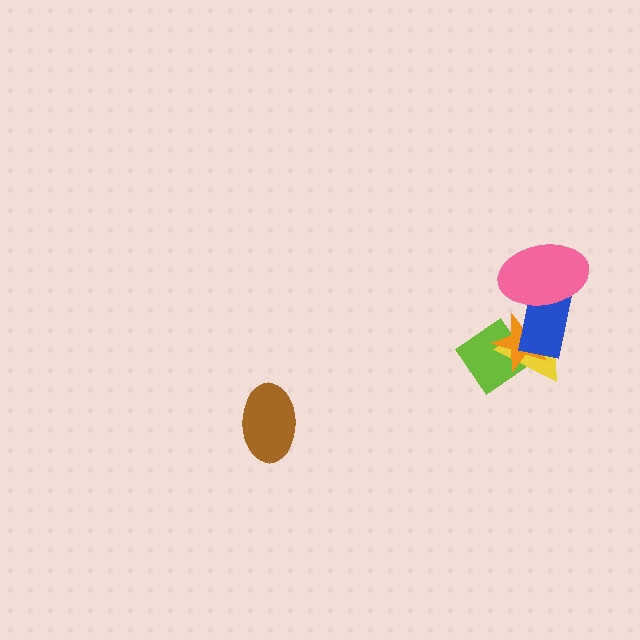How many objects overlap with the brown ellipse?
0 objects overlap with the brown ellipse.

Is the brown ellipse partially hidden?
No, no other shape covers it.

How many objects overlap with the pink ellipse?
2 objects overlap with the pink ellipse.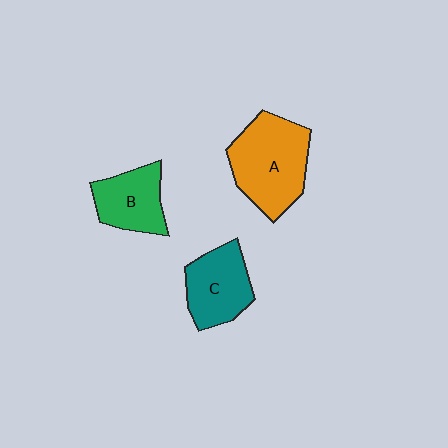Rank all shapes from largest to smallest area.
From largest to smallest: A (orange), C (teal), B (green).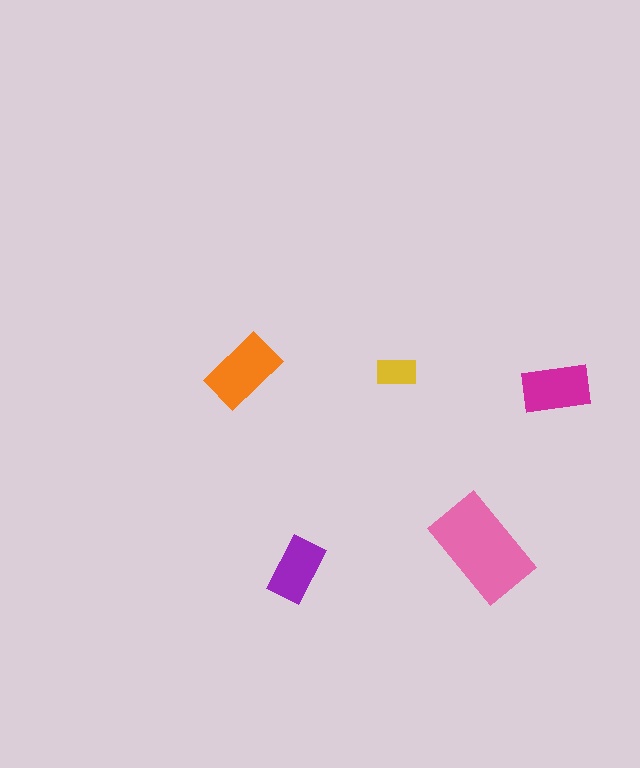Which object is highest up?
The orange rectangle is topmost.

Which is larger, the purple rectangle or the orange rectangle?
The orange one.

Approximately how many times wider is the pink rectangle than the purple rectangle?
About 1.5 times wider.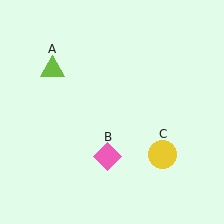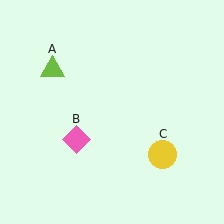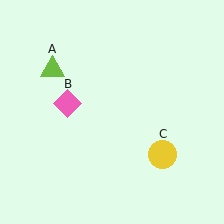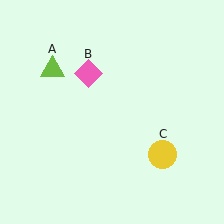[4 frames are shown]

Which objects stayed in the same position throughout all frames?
Lime triangle (object A) and yellow circle (object C) remained stationary.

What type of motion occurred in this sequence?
The pink diamond (object B) rotated clockwise around the center of the scene.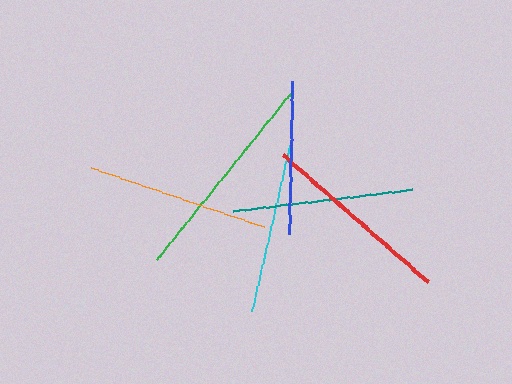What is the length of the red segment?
The red segment is approximately 193 pixels long.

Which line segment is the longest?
The green line is the longest at approximately 215 pixels.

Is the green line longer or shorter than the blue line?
The green line is longer than the blue line.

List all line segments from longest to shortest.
From longest to shortest: green, red, orange, teal, cyan, blue.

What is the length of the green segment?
The green segment is approximately 215 pixels long.